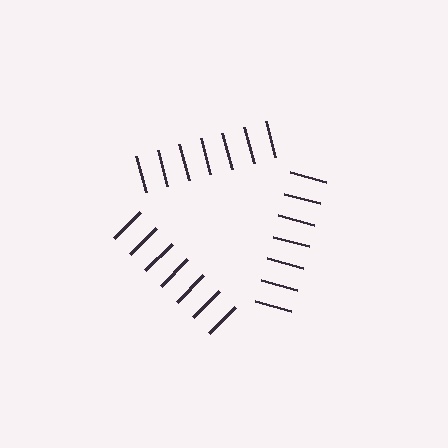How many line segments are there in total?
21 — 7 along each of the 3 edges.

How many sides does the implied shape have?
3 sides — the line-ends trace a triangle.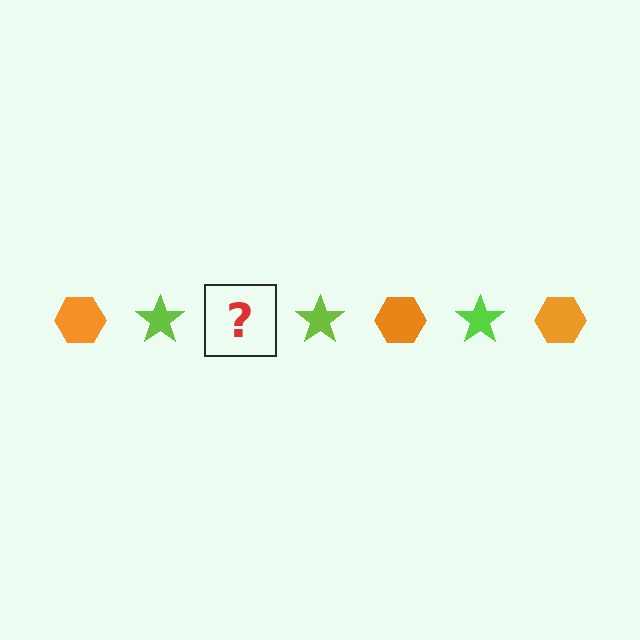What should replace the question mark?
The question mark should be replaced with an orange hexagon.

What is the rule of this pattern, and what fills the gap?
The rule is that the pattern alternates between orange hexagon and lime star. The gap should be filled with an orange hexagon.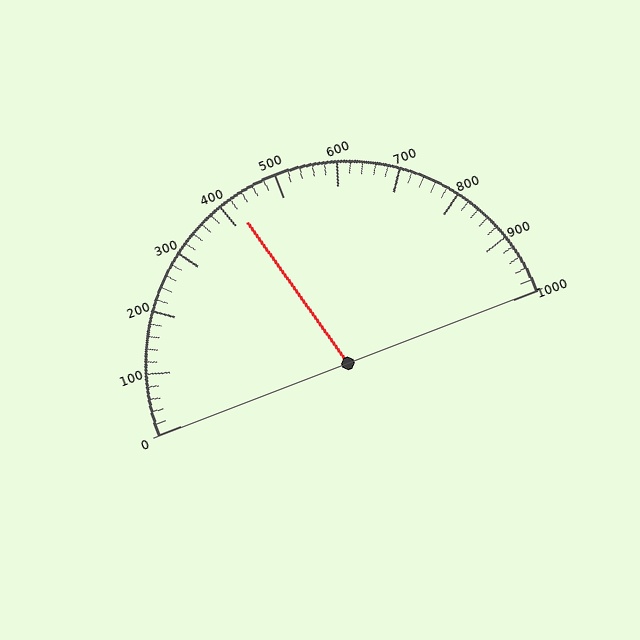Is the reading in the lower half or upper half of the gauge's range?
The reading is in the lower half of the range (0 to 1000).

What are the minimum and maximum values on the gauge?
The gauge ranges from 0 to 1000.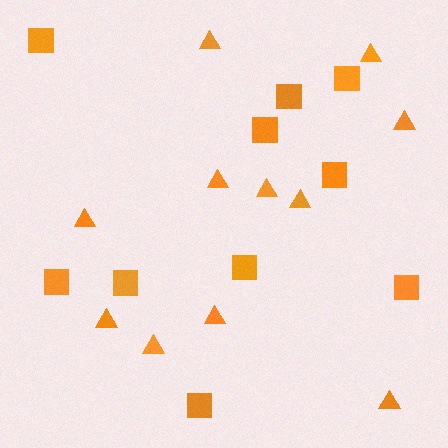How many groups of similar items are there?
There are 2 groups: one group of squares (10) and one group of triangles (11).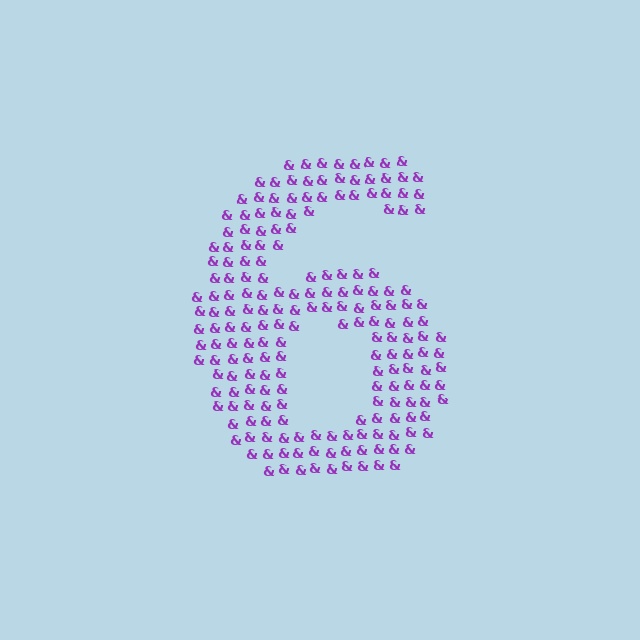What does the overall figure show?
The overall figure shows the digit 6.